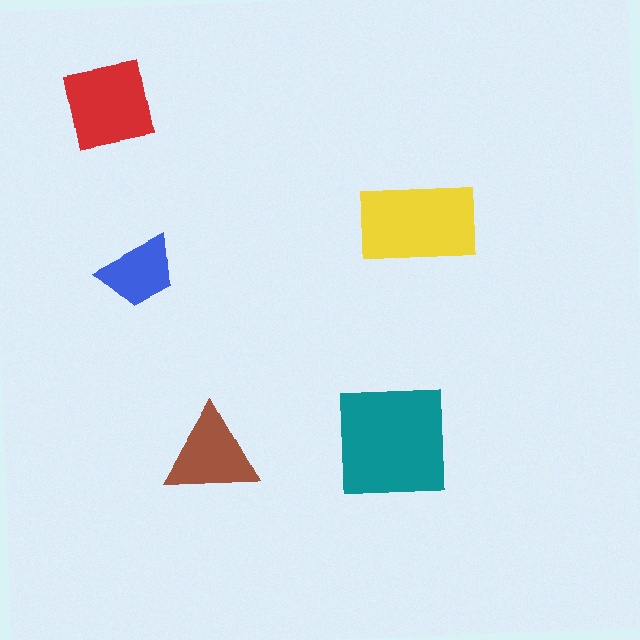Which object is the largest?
The teal square.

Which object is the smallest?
The blue trapezoid.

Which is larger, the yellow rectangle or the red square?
The yellow rectangle.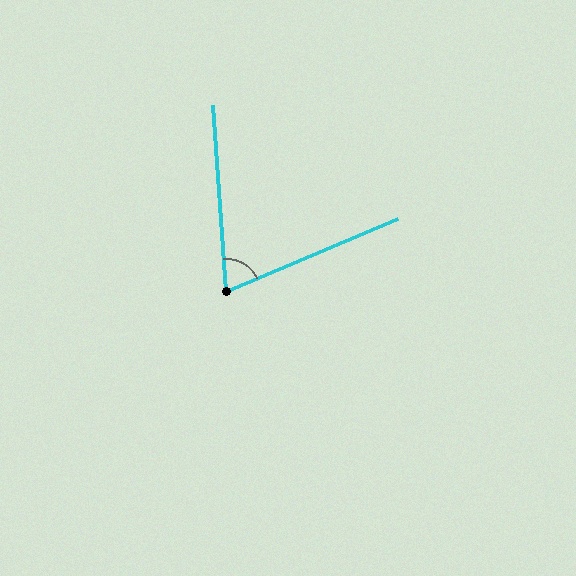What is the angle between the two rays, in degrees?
Approximately 71 degrees.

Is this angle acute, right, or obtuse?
It is acute.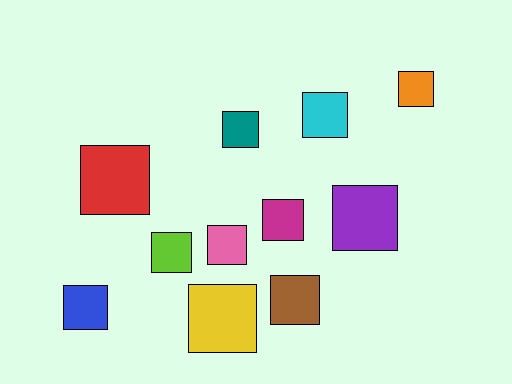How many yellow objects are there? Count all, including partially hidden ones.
There is 1 yellow object.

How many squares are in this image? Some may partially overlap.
There are 11 squares.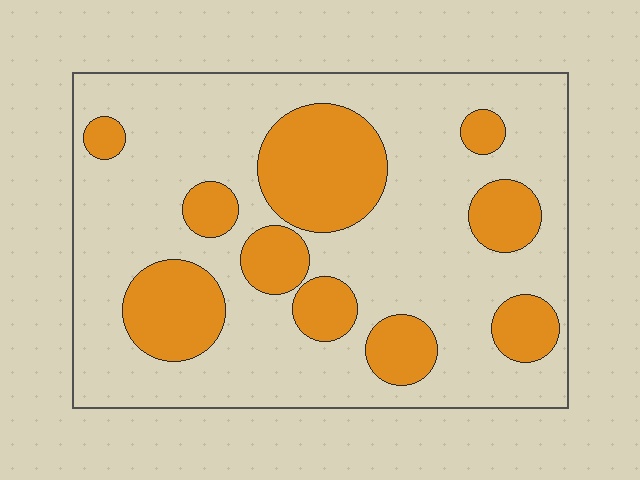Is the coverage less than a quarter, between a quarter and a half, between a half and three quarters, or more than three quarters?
Between a quarter and a half.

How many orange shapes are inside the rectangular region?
10.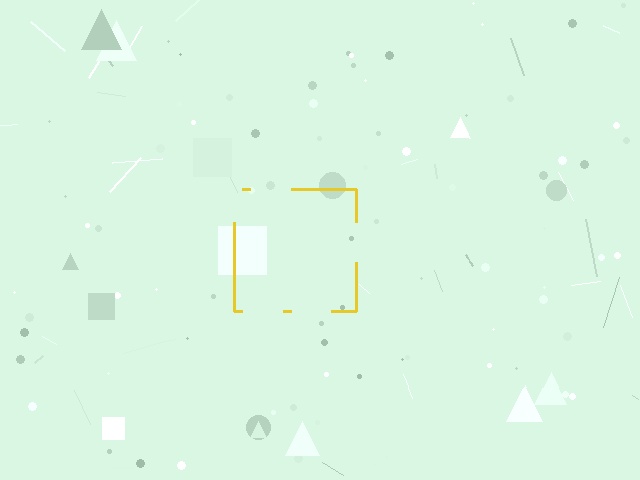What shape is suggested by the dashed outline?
The dashed outline suggests a square.